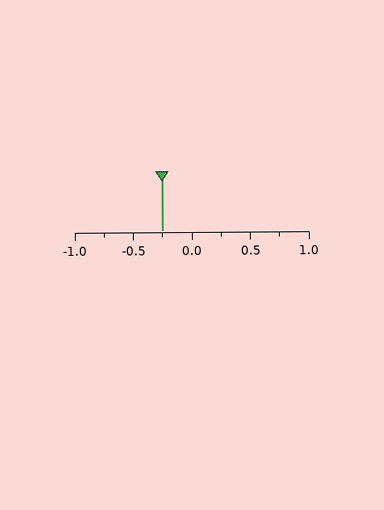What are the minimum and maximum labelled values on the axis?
The axis runs from -1.0 to 1.0.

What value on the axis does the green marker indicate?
The marker indicates approximately -0.25.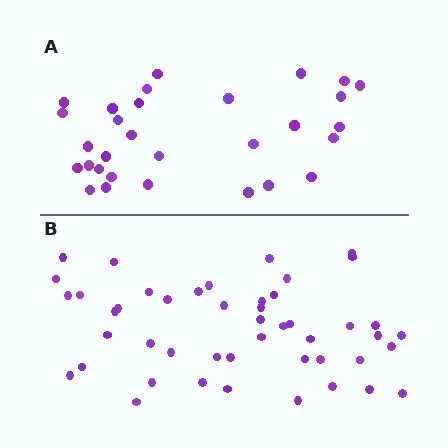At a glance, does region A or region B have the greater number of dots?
Region B (the bottom region) has more dots.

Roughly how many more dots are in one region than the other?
Region B has approximately 15 more dots than region A.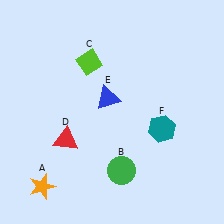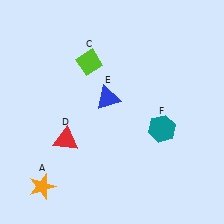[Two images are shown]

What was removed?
The green circle (B) was removed in Image 2.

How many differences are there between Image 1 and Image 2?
There is 1 difference between the two images.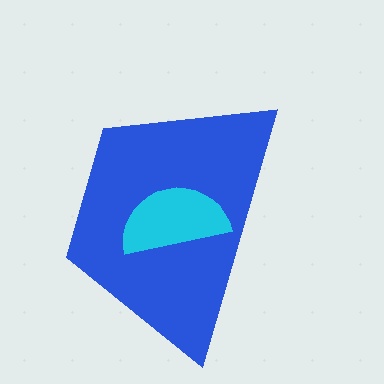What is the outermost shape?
The blue trapezoid.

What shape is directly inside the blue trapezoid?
The cyan semicircle.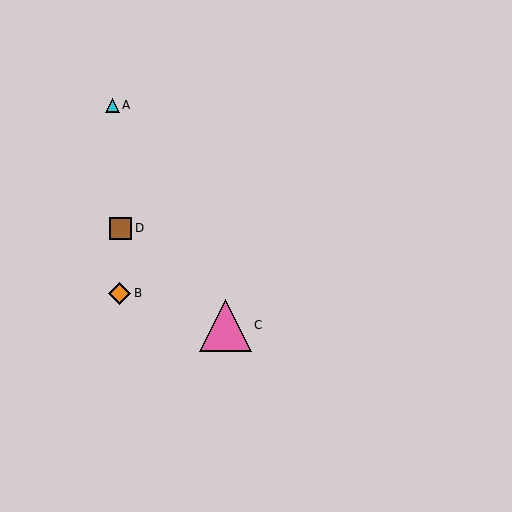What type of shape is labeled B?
Shape B is an orange diamond.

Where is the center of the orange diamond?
The center of the orange diamond is at (120, 293).